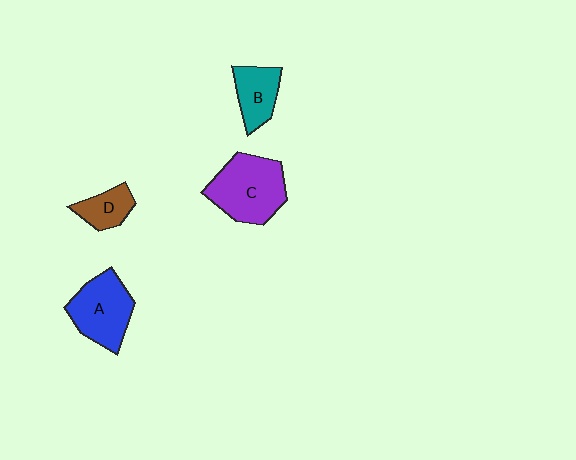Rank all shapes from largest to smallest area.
From largest to smallest: C (purple), A (blue), B (teal), D (brown).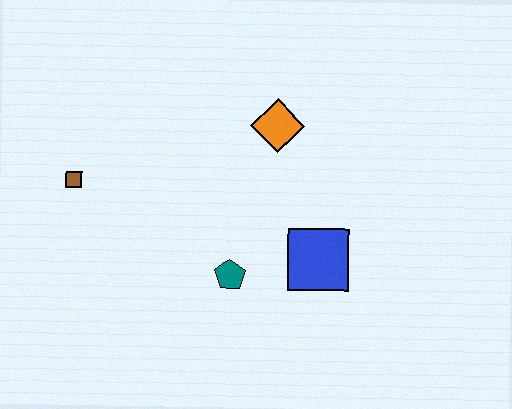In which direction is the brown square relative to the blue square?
The brown square is to the left of the blue square.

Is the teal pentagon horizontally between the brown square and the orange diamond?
Yes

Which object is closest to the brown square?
The teal pentagon is closest to the brown square.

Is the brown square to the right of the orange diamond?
No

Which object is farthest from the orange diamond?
The brown square is farthest from the orange diamond.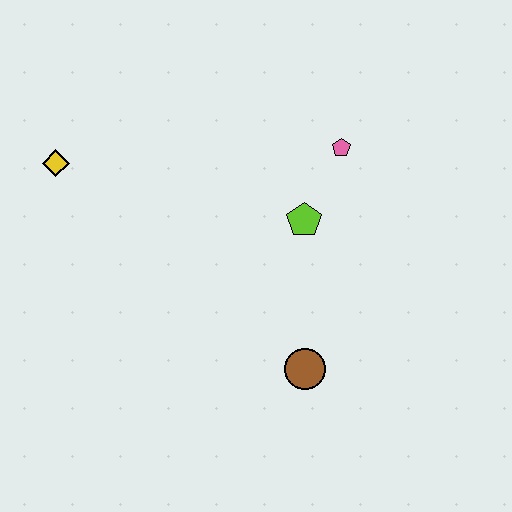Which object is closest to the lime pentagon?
The pink pentagon is closest to the lime pentagon.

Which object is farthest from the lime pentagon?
The yellow diamond is farthest from the lime pentagon.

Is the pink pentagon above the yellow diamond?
Yes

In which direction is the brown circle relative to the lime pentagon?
The brown circle is below the lime pentagon.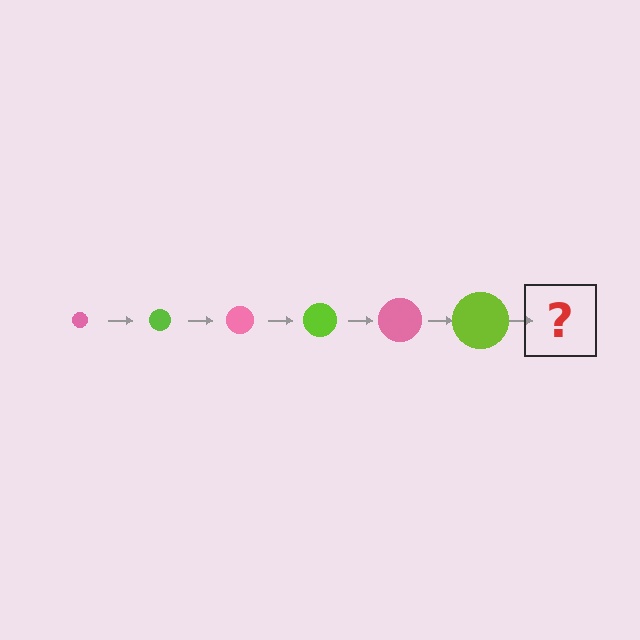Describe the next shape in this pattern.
It should be a pink circle, larger than the previous one.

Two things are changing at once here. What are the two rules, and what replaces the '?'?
The two rules are that the circle grows larger each step and the color cycles through pink and lime. The '?' should be a pink circle, larger than the previous one.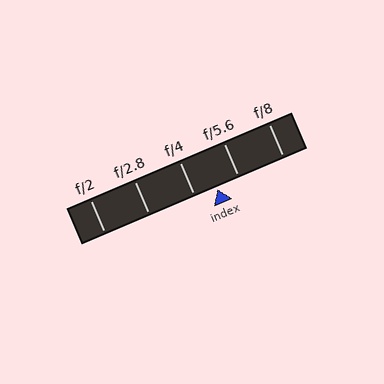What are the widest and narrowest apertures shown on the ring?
The widest aperture shown is f/2 and the narrowest is f/8.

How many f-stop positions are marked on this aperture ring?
There are 5 f-stop positions marked.